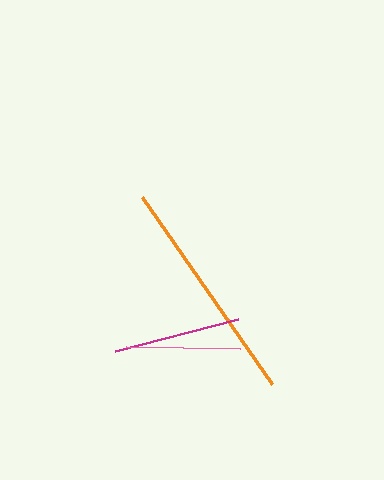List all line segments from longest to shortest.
From longest to shortest: orange, magenta, pink.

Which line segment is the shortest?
The pink line is the shortest at approximately 114 pixels.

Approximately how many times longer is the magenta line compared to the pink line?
The magenta line is approximately 1.1 times the length of the pink line.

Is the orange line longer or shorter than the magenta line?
The orange line is longer than the magenta line.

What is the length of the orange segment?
The orange segment is approximately 227 pixels long.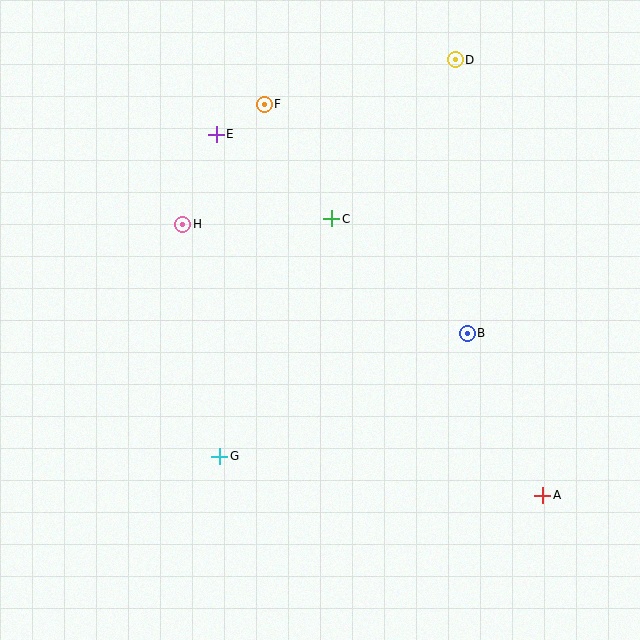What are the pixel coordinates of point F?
Point F is at (264, 104).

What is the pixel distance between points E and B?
The distance between E and B is 321 pixels.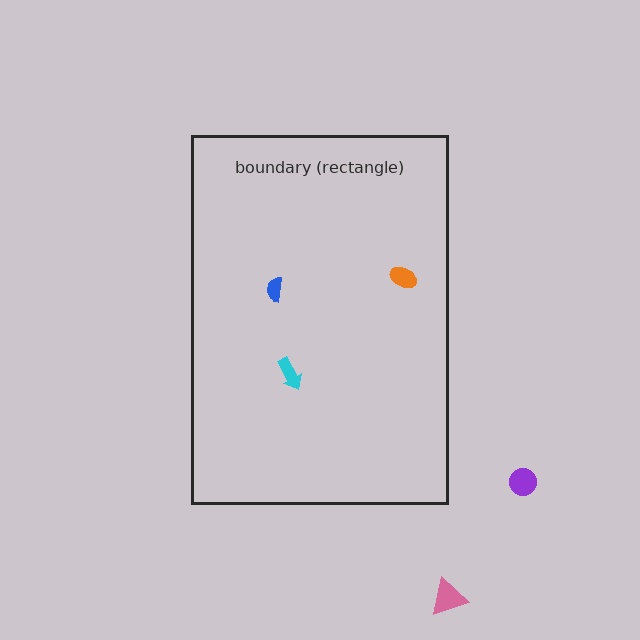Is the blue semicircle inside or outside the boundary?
Inside.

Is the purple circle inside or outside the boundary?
Outside.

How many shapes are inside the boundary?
3 inside, 2 outside.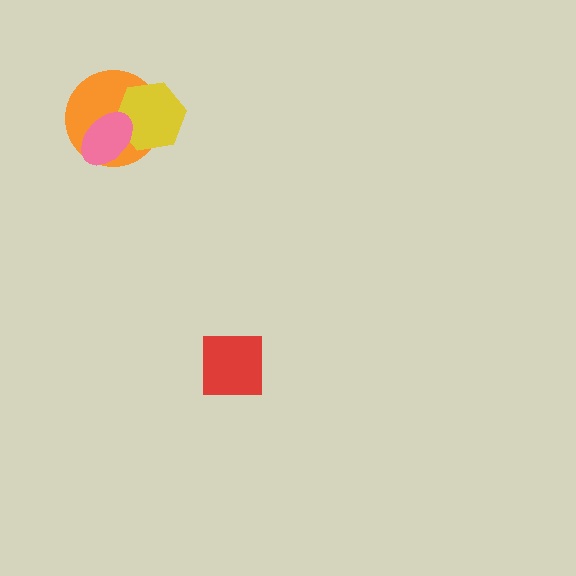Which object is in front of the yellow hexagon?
The pink ellipse is in front of the yellow hexagon.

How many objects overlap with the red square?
0 objects overlap with the red square.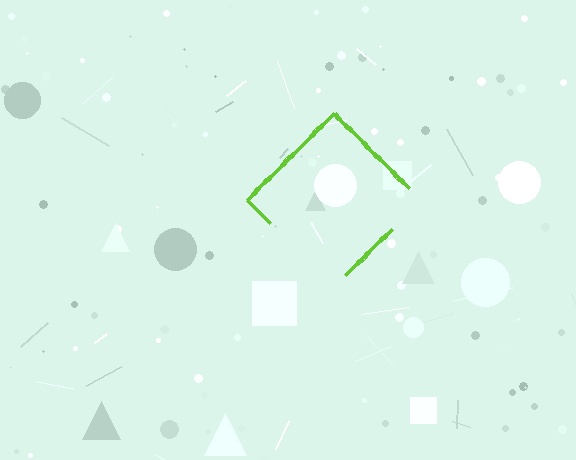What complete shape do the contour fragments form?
The contour fragments form a diamond.